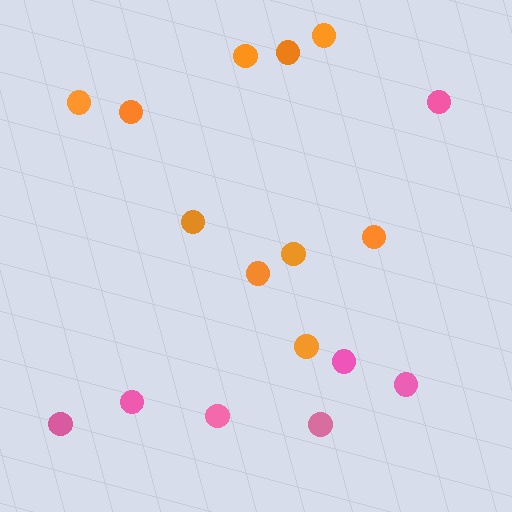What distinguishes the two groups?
There are 2 groups: one group of orange circles (10) and one group of pink circles (7).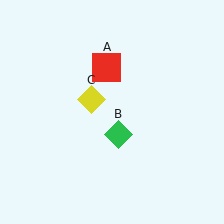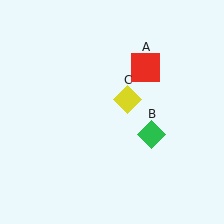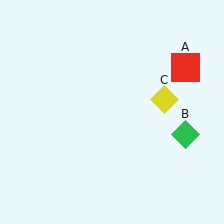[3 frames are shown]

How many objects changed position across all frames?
3 objects changed position: red square (object A), green diamond (object B), yellow diamond (object C).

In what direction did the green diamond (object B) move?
The green diamond (object B) moved right.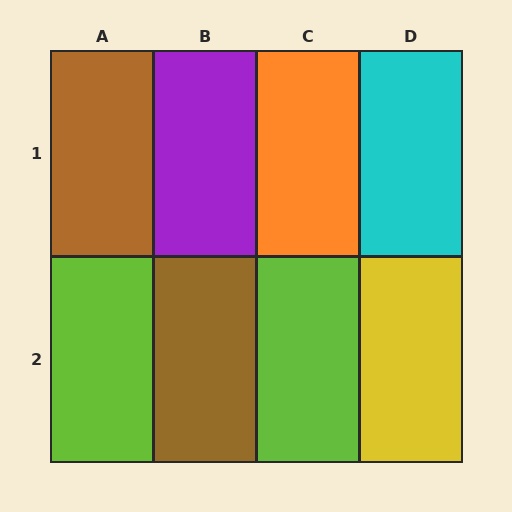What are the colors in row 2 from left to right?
Lime, brown, lime, yellow.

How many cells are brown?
2 cells are brown.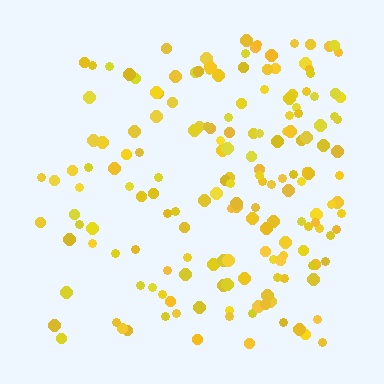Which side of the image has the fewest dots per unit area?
The left.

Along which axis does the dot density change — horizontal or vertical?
Horizontal.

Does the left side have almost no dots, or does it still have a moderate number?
Still a moderate number, just noticeably fewer than the right.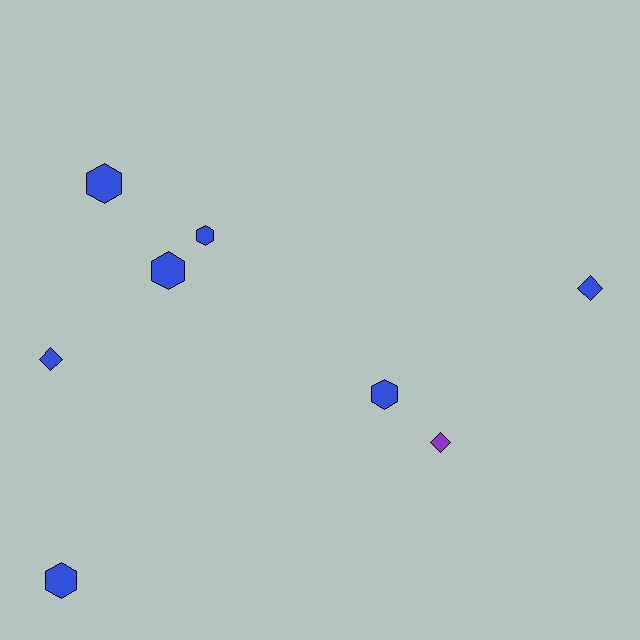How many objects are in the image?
There are 8 objects.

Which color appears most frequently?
Blue, with 7 objects.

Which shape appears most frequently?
Hexagon, with 5 objects.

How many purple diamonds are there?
There is 1 purple diamond.